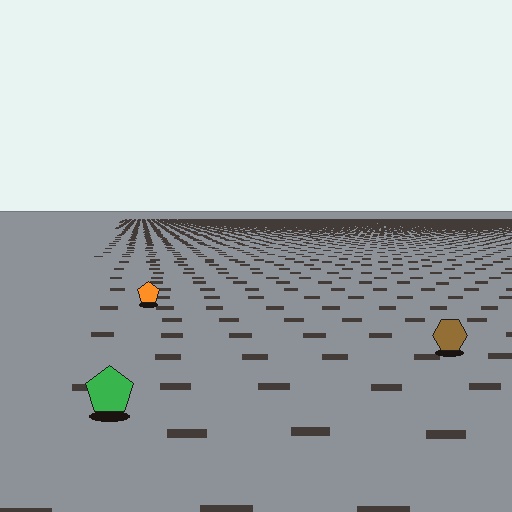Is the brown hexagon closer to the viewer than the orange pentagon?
Yes. The brown hexagon is closer — you can tell from the texture gradient: the ground texture is coarser near it.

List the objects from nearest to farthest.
From nearest to farthest: the green pentagon, the brown hexagon, the orange pentagon.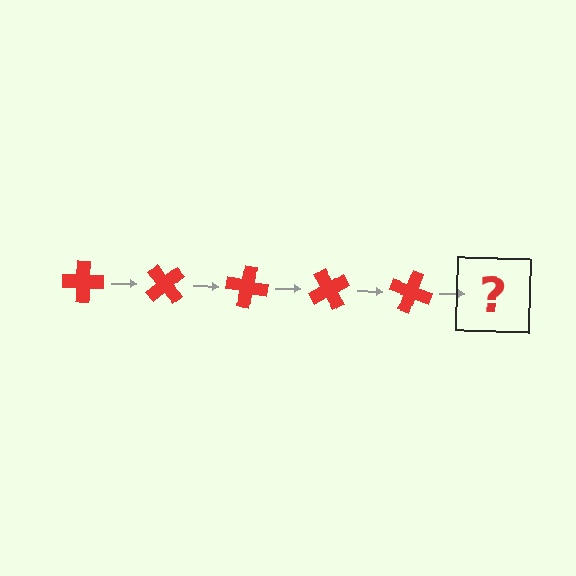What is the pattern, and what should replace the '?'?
The pattern is that the cross rotates 50 degrees each step. The '?' should be a red cross rotated 250 degrees.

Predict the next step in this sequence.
The next step is a red cross rotated 250 degrees.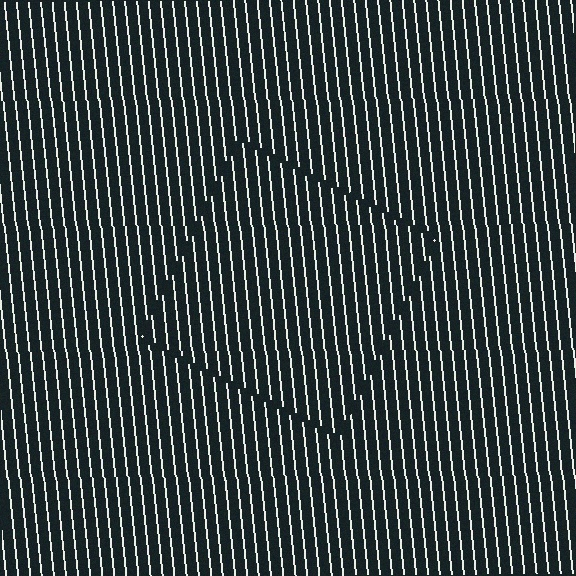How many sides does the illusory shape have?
4 sides — the line-ends trace a square.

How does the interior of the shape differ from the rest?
The interior of the shape contains the same grating, shifted by half a period — the contour is defined by the phase discontinuity where line-ends from the inner and outer gratings abut.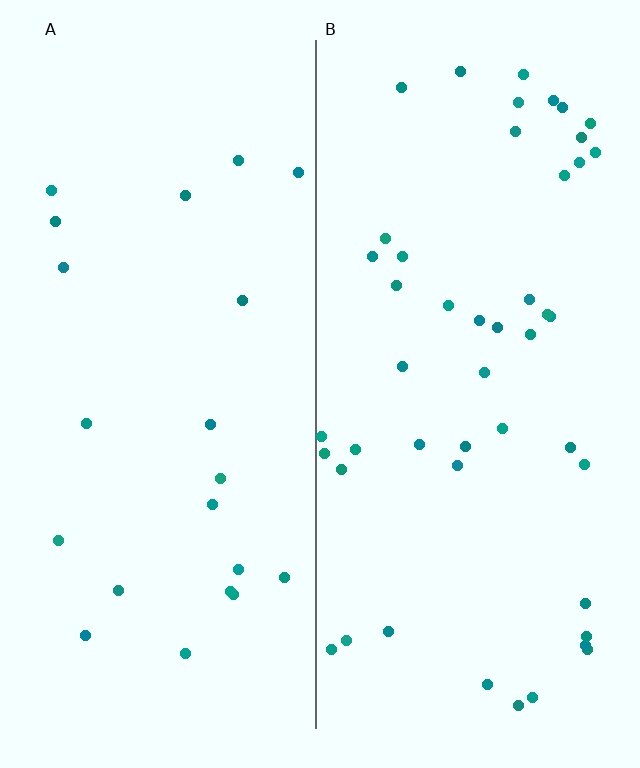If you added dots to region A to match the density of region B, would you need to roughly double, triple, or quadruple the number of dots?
Approximately double.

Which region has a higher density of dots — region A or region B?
B (the right).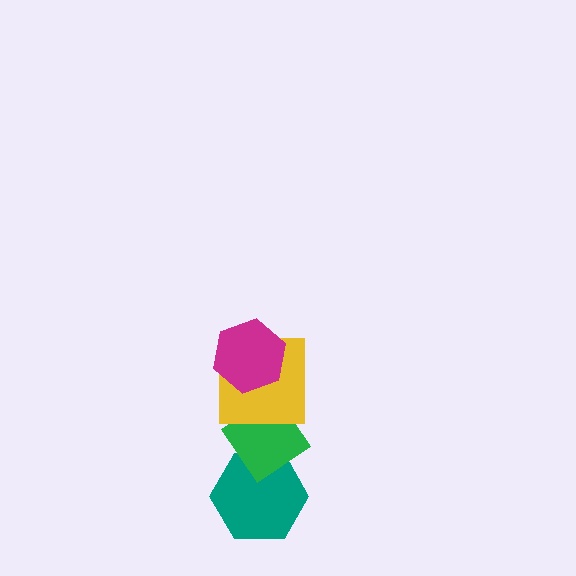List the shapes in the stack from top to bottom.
From top to bottom: the magenta hexagon, the yellow square, the green diamond, the teal hexagon.